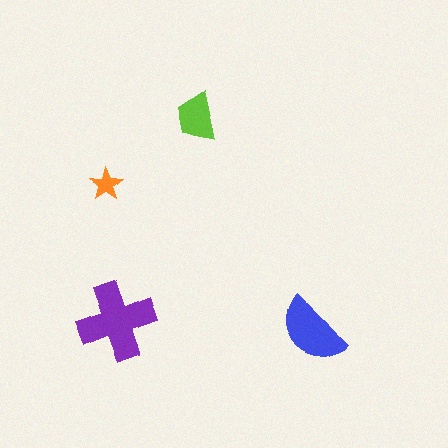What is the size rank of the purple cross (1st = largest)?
1st.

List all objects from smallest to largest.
The orange star, the lime trapezoid, the blue semicircle, the purple cross.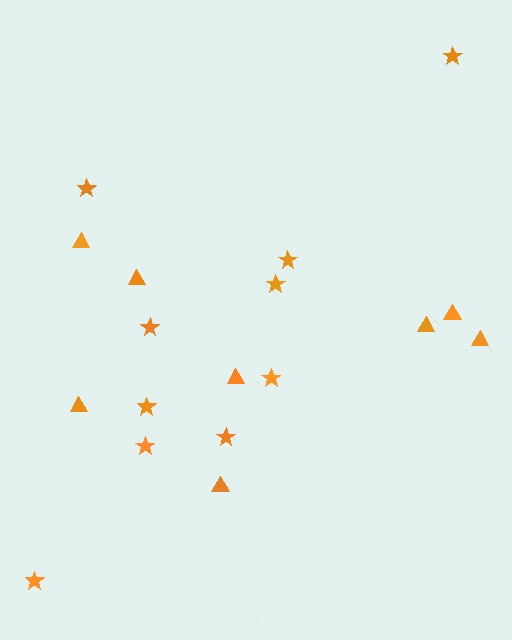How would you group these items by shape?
There are 2 groups: one group of triangles (8) and one group of stars (10).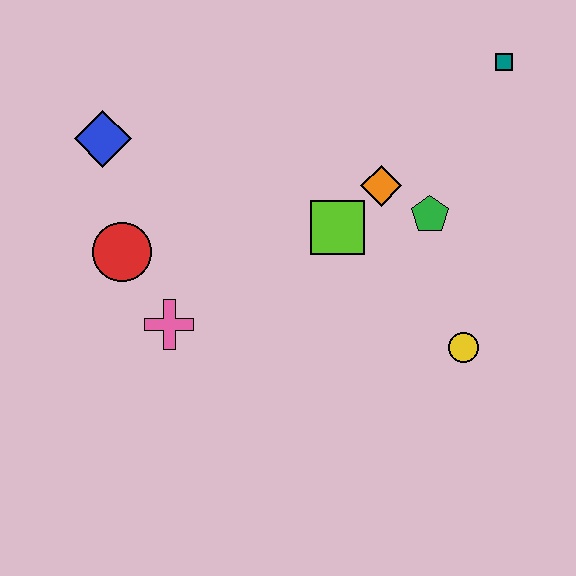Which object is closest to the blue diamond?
The red circle is closest to the blue diamond.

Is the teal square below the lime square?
No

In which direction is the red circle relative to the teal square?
The red circle is to the left of the teal square.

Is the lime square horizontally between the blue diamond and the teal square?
Yes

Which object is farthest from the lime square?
The blue diamond is farthest from the lime square.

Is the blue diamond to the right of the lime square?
No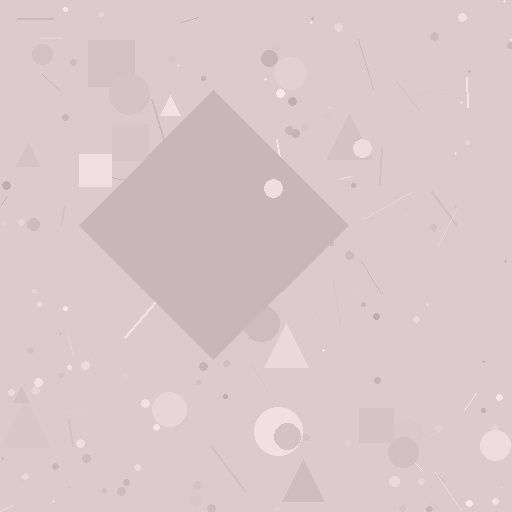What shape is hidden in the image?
A diamond is hidden in the image.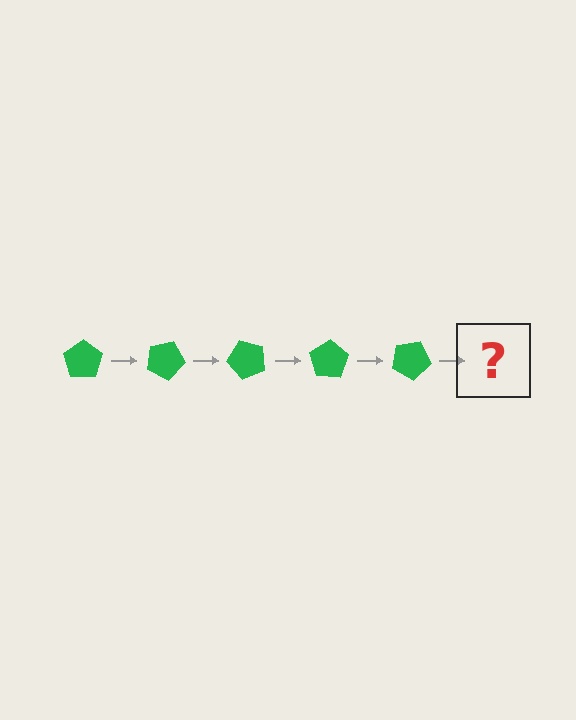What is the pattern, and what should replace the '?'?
The pattern is that the pentagon rotates 25 degrees each step. The '?' should be a green pentagon rotated 125 degrees.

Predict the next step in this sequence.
The next step is a green pentagon rotated 125 degrees.